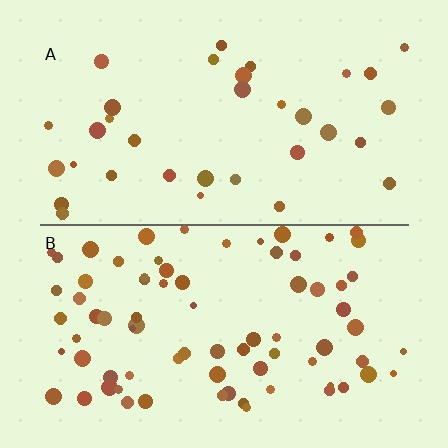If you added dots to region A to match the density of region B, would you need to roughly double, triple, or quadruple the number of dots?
Approximately double.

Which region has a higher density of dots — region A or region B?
B (the bottom).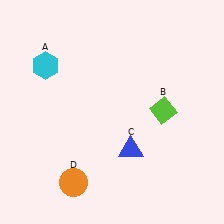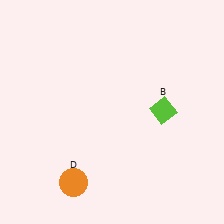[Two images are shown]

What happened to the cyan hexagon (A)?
The cyan hexagon (A) was removed in Image 2. It was in the top-left area of Image 1.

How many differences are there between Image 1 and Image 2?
There are 2 differences between the two images.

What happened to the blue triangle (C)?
The blue triangle (C) was removed in Image 2. It was in the bottom-right area of Image 1.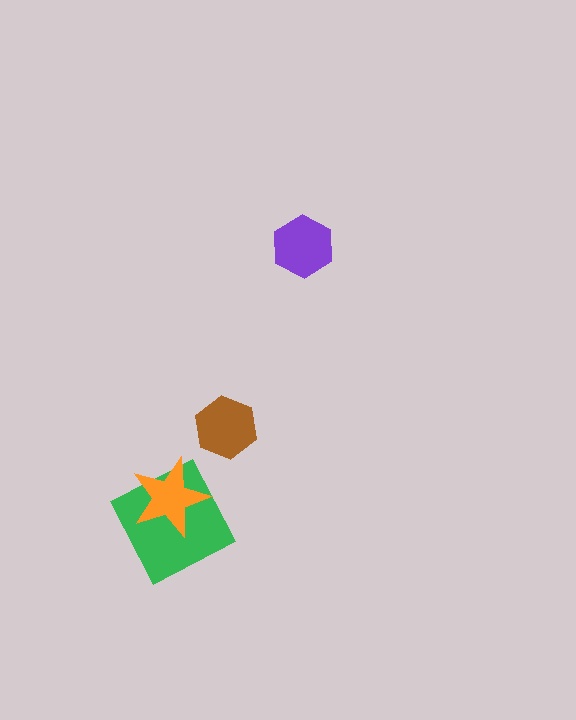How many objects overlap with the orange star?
1 object overlaps with the orange star.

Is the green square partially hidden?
Yes, it is partially covered by another shape.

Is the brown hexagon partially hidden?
No, no other shape covers it.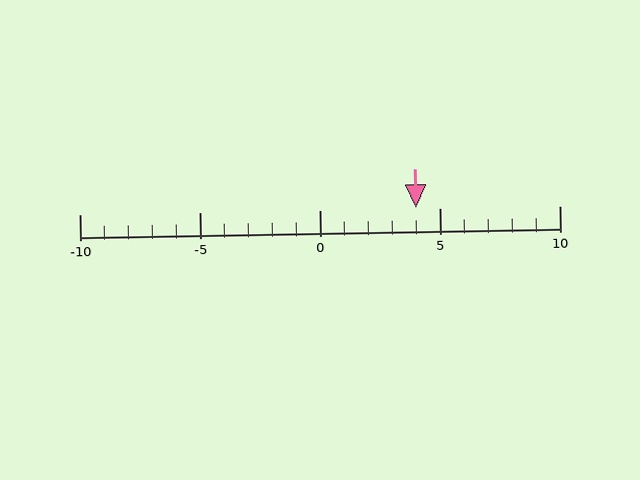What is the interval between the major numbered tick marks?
The major tick marks are spaced 5 units apart.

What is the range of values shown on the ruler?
The ruler shows values from -10 to 10.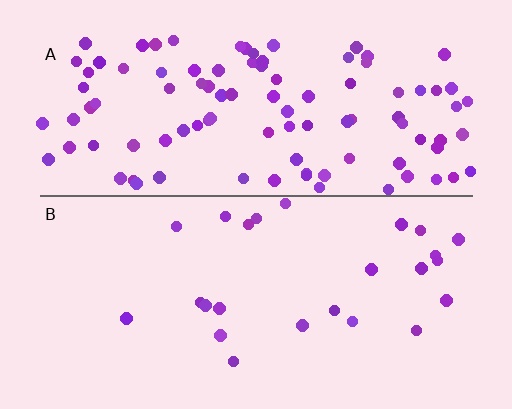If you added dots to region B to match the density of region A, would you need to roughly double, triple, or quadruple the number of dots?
Approximately quadruple.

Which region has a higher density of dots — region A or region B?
A (the top).